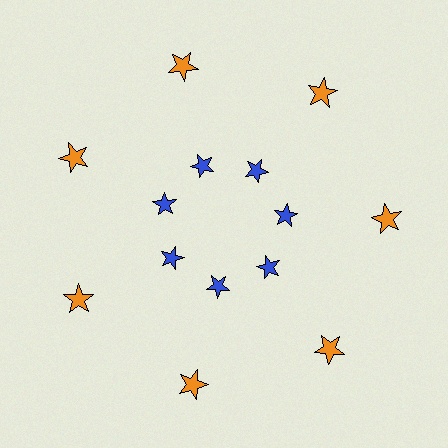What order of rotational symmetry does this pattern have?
This pattern has 7-fold rotational symmetry.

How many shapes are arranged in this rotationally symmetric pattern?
There are 14 shapes, arranged in 7 groups of 2.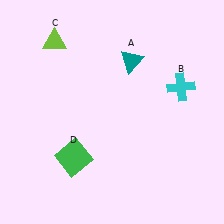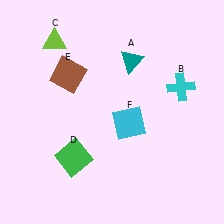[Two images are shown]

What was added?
A brown square (E), a cyan square (F) were added in Image 2.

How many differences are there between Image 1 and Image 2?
There are 2 differences between the two images.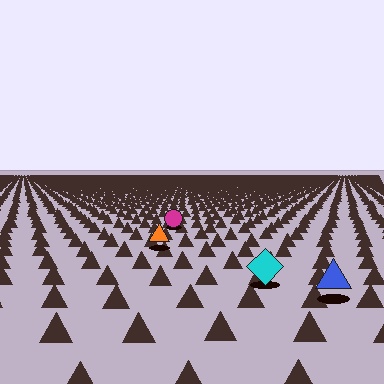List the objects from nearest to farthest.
From nearest to farthest: the blue triangle, the cyan diamond, the orange triangle, the magenta circle.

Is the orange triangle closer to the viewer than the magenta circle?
Yes. The orange triangle is closer — you can tell from the texture gradient: the ground texture is coarser near it.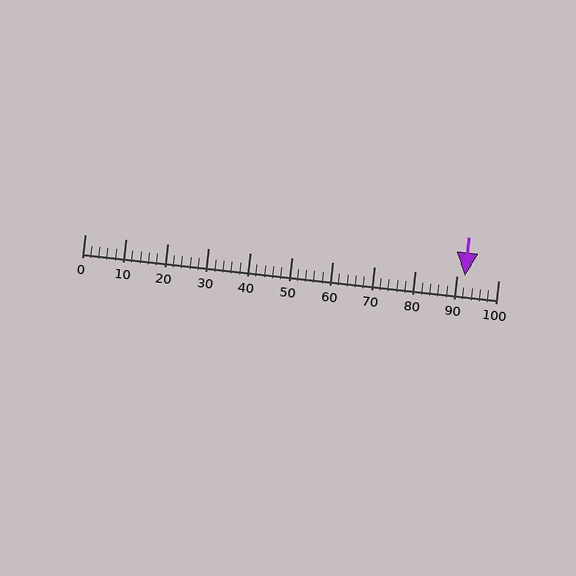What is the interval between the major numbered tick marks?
The major tick marks are spaced 10 units apart.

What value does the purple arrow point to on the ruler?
The purple arrow points to approximately 92.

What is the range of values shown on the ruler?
The ruler shows values from 0 to 100.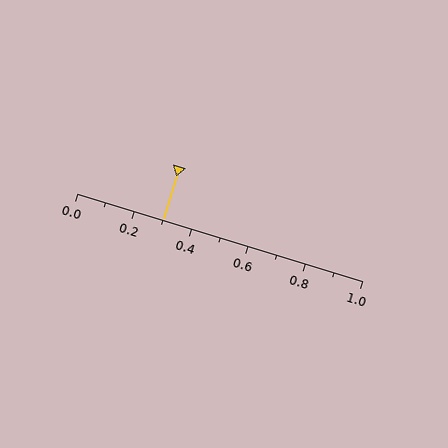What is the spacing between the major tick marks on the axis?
The major ticks are spaced 0.2 apart.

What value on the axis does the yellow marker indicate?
The marker indicates approximately 0.3.